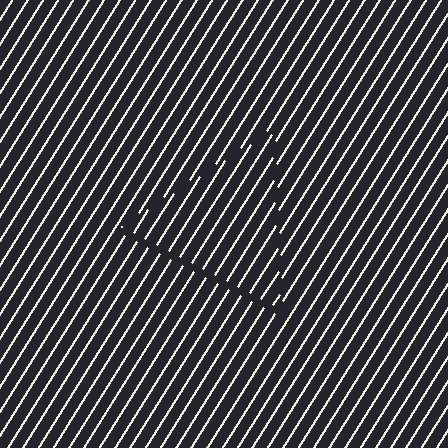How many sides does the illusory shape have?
3 sides — the line-ends trace a triangle.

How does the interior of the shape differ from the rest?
The interior of the shape contains the same grating, shifted by half a period — the contour is defined by the phase discontinuity where line-ends from the inner and outer gratings abut.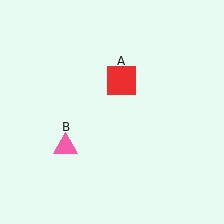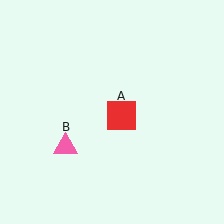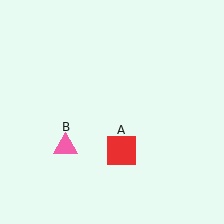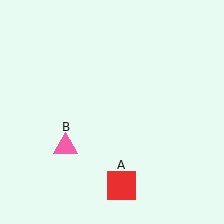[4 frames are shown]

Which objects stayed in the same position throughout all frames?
Pink triangle (object B) remained stationary.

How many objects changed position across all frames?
1 object changed position: red square (object A).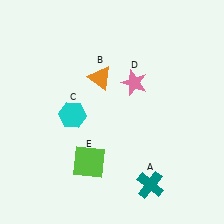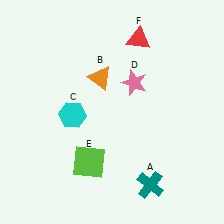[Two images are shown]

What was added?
A red triangle (F) was added in Image 2.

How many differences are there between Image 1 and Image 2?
There is 1 difference between the two images.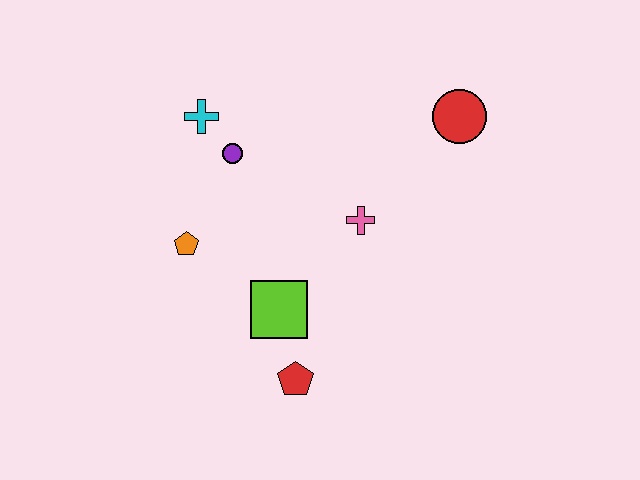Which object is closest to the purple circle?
The cyan cross is closest to the purple circle.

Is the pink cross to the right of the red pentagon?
Yes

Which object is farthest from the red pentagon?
The red circle is farthest from the red pentagon.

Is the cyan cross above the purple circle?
Yes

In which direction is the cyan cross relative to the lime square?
The cyan cross is above the lime square.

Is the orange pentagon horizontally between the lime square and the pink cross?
No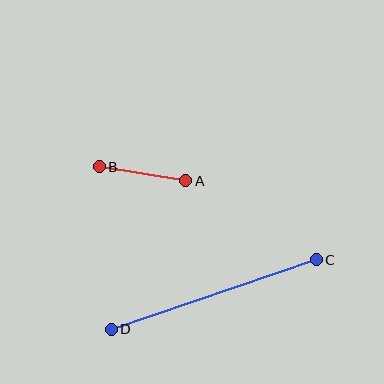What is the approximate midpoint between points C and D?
The midpoint is at approximately (214, 294) pixels.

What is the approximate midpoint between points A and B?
The midpoint is at approximately (142, 174) pixels.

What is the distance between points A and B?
The distance is approximately 87 pixels.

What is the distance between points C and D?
The distance is approximately 217 pixels.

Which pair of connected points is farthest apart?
Points C and D are farthest apart.